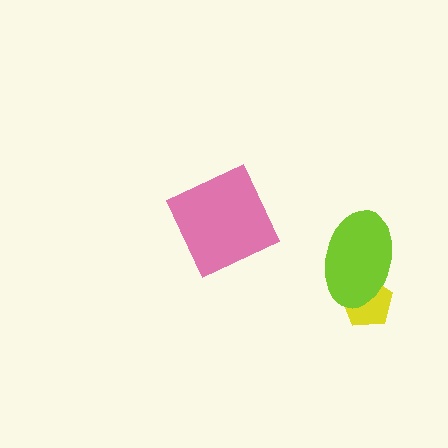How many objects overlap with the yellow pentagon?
1 object overlaps with the yellow pentagon.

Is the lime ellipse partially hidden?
No, no other shape covers it.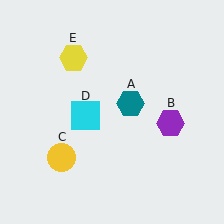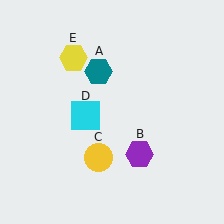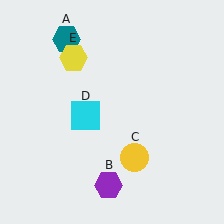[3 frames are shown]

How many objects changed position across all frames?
3 objects changed position: teal hexagon (object A), purple hexagon (object B), yellow circle (object C).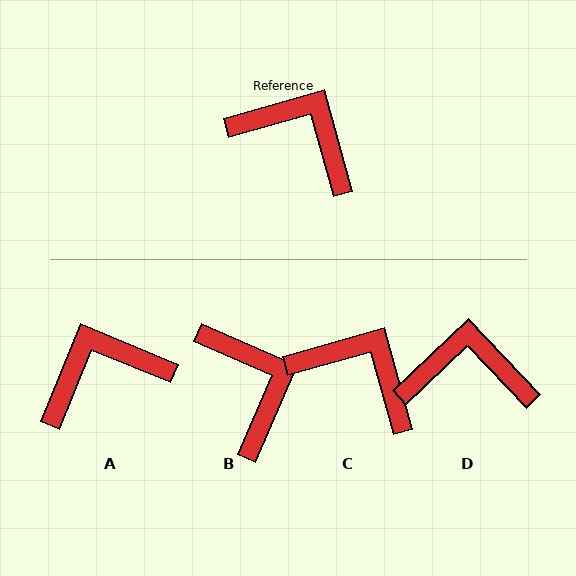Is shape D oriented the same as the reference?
No, it is off by about 28 degrees.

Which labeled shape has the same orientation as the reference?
C.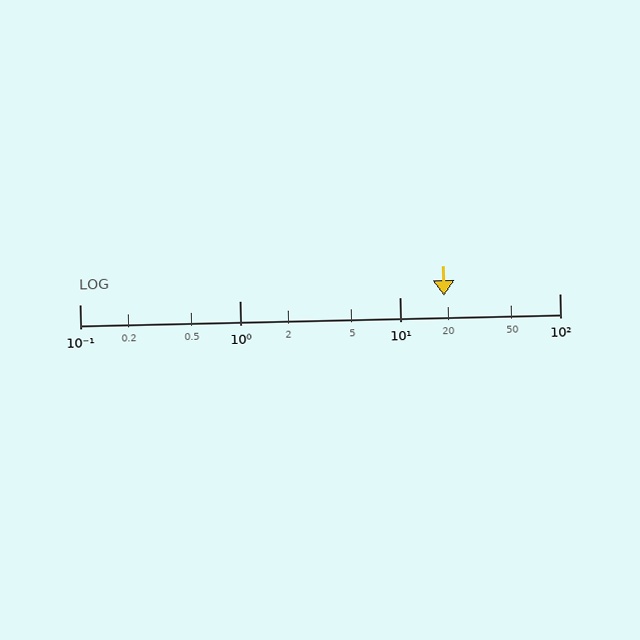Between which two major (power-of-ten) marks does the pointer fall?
The pointer is between 10 and 100.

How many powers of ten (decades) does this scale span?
The scale spans 3 decades, from 0.1 to 100.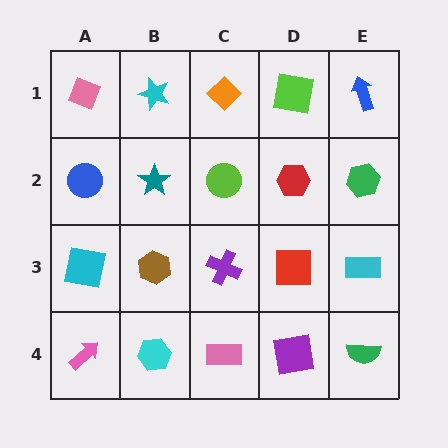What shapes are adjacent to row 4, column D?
A red square (row 3, column D), a pink rectangle (row 4, column C), a green semicircle (row 4, column E).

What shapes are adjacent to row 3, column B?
A teal star (row 2, column B), a cyan hexagon (row 4, column B), a cyan square (row 3, column A), a purple cross (row 3, column C).